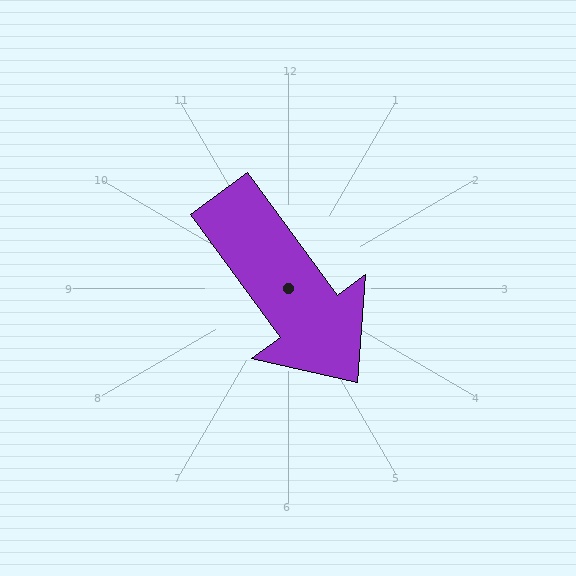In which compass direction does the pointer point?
Southeast.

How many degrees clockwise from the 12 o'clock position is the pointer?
Approximately 144 degrees.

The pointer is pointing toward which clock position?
Roughly 5 o'clock.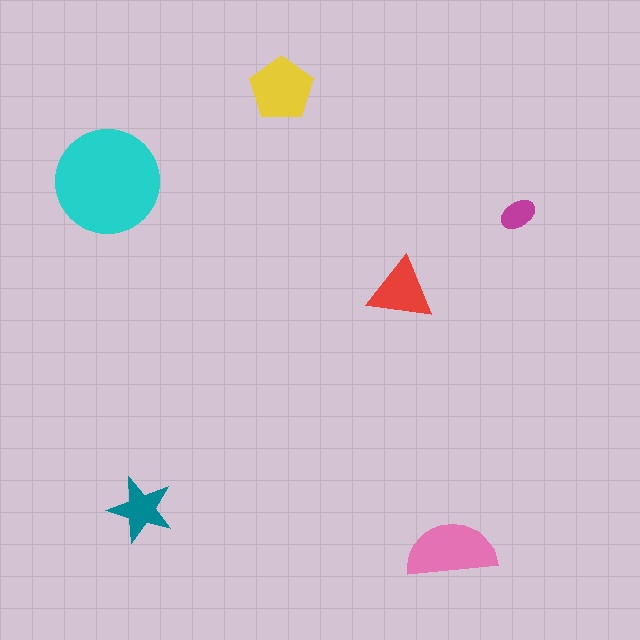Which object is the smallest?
The magenta ellipse.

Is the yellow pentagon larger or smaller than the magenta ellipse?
Larger.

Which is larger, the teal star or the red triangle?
The red triangle.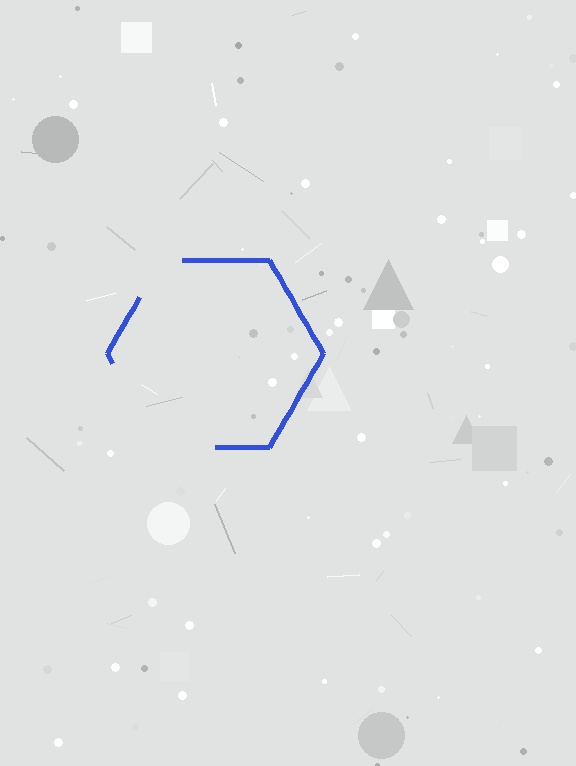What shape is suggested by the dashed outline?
The dashed outline suggests a hexagon.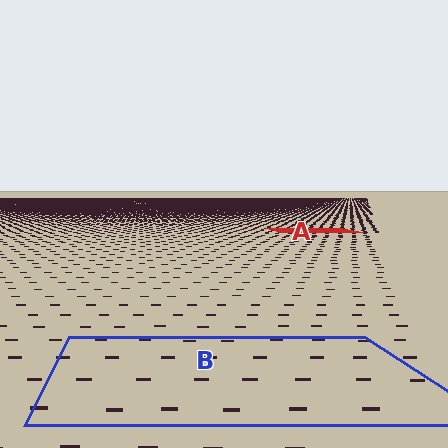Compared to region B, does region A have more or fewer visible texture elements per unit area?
Region A has more texture elements per unit area — they are packed more densely because it is farther away.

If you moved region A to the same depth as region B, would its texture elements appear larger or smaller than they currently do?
They would appear larger. At a closer depth, the same texture elements are projected at a bigger on-screen size.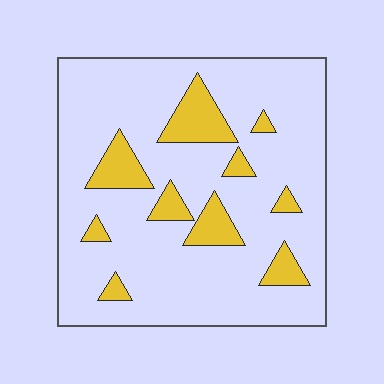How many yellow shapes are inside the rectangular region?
10.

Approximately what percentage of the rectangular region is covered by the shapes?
Approximately 15%.